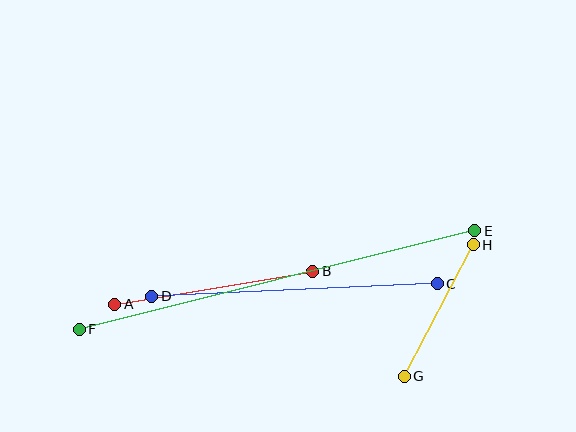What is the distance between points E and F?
The distance is approximately 408 pixels.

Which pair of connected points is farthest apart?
Points E and F are farthest apart.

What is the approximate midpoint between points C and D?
The midpoint is at approximately (295, 290) pixels.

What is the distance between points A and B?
The distance is approximately 200 pixels.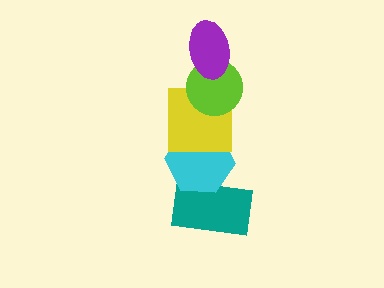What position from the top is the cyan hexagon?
The cyan hexagon is 4th from the top.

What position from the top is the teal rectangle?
The teal rectangle is 5th from the top.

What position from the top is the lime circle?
The lime circle is 2nd from the top.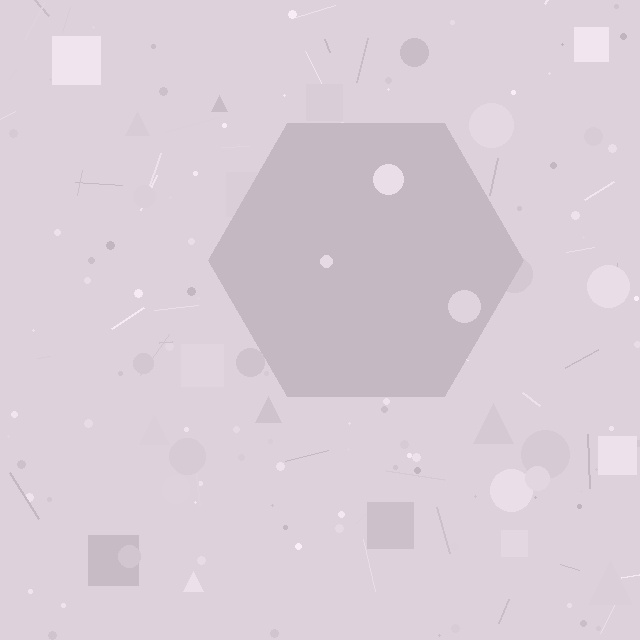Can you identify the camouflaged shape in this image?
The camouflaged shape is a hexagon.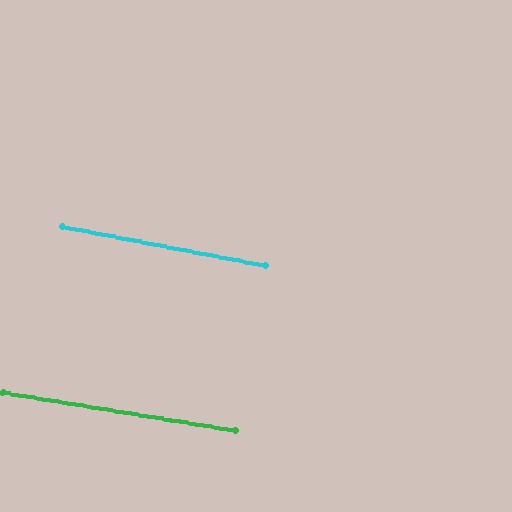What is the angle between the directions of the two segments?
Approximately 1 degree.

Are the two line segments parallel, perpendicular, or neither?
Parallel — their directions differ by only 1.3°.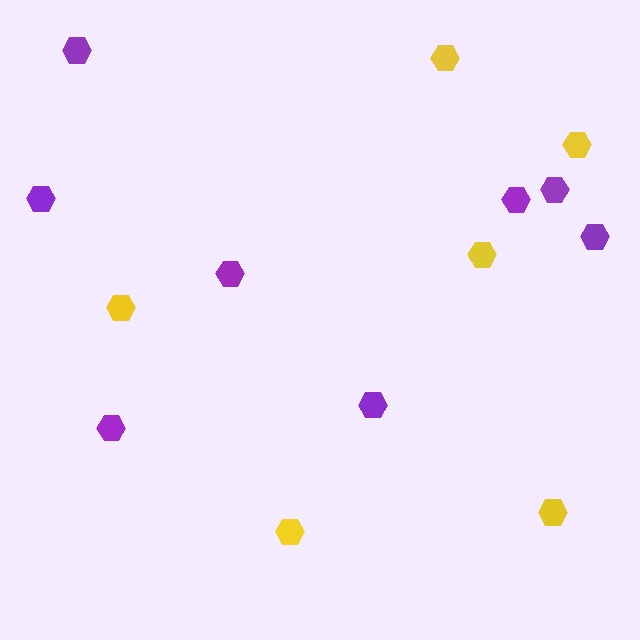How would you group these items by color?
There are 2 groups: one group of purple hexagons (8) and one group of yellow hexagons (6).